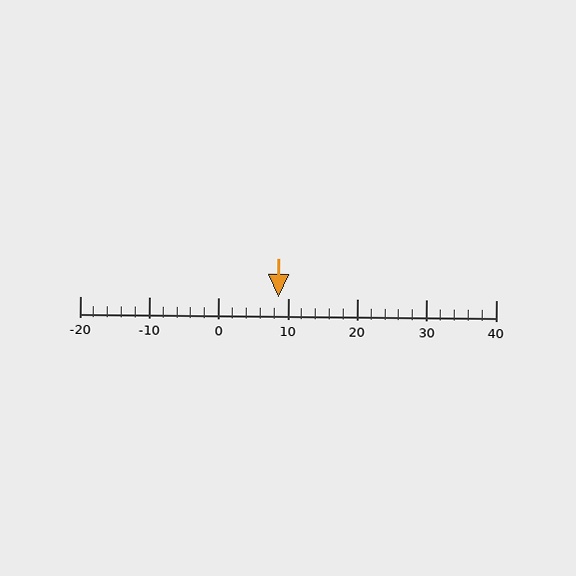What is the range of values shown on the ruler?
The ruler shows values from -20 to 40.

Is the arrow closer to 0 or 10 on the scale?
The arrow is closer to 10.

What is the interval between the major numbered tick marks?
The major tick marks are spaced 10 units apart.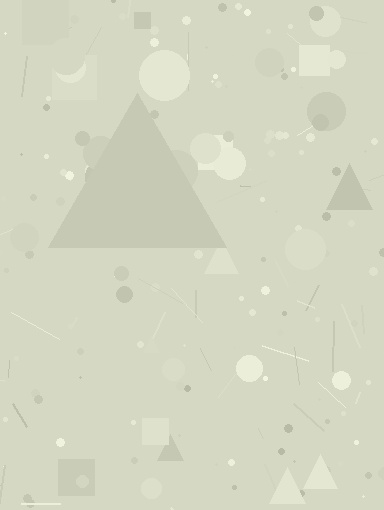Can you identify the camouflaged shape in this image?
The camouflaged shape is a triangle.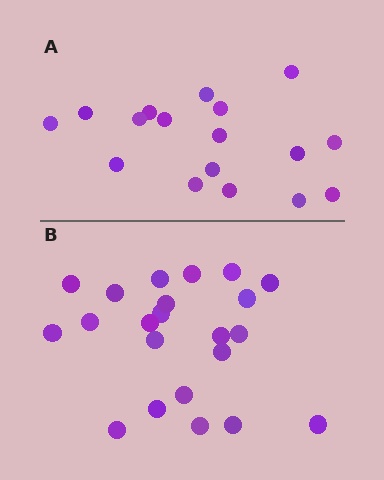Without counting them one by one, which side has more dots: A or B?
Region B (the bottom region) has more dots.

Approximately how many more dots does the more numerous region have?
Region B has about 5 more dots than region A.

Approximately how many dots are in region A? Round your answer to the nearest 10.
About 20 dots. (The exact count is 17, which rounds to 20.)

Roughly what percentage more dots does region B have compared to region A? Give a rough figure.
About 30% more.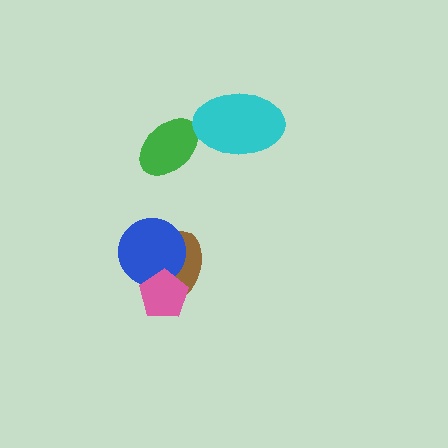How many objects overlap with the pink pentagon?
2 objects overlap with the pink pentagon.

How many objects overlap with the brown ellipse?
2 objects overlap with the brown ellipse.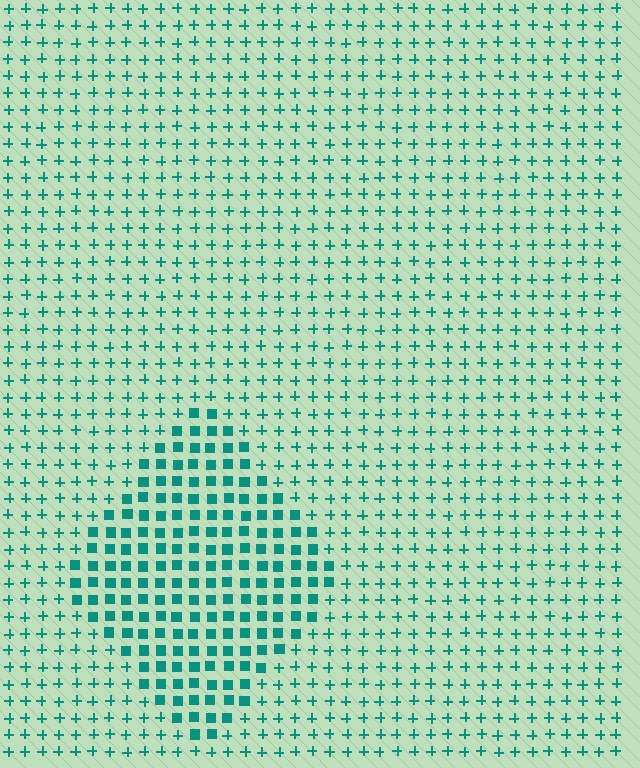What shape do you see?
I see a diamond.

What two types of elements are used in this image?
The image uses squares inside the diamond region and plus signs outside it.